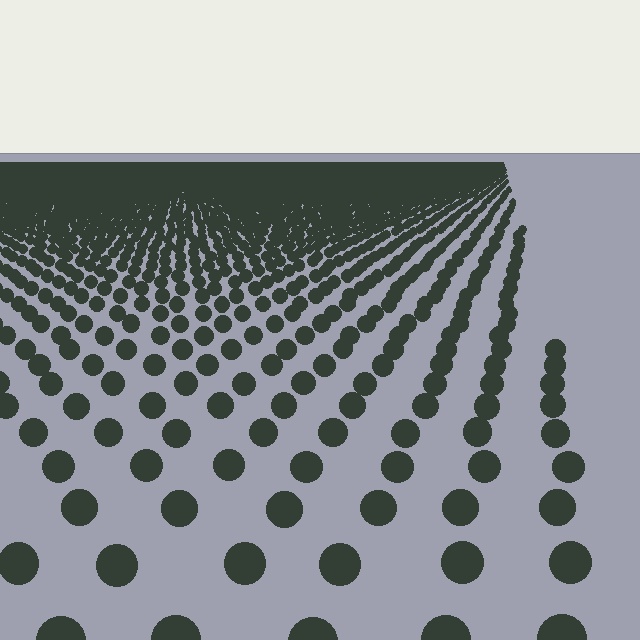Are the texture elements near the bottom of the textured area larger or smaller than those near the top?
Larger. Near the bottom, elements are closer to the viewer and appear at a bigger on-screen size.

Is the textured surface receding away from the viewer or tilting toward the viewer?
The surface is receding away from the viewer. Texture elements get smaller and denser toward the top.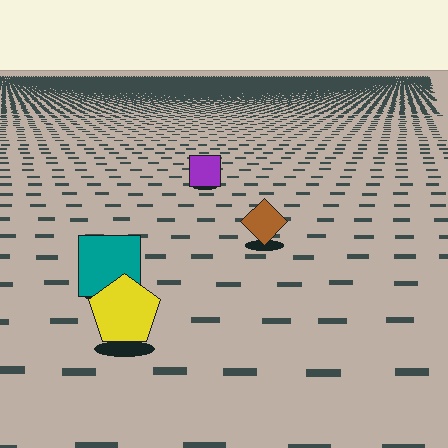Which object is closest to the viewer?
The yellow pentagon is closest. The texture marks near it are larger and more spread out.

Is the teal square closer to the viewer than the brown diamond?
Yes. The teal square is closer — you can tell from the texture gradient: the ground texture is coarser near it.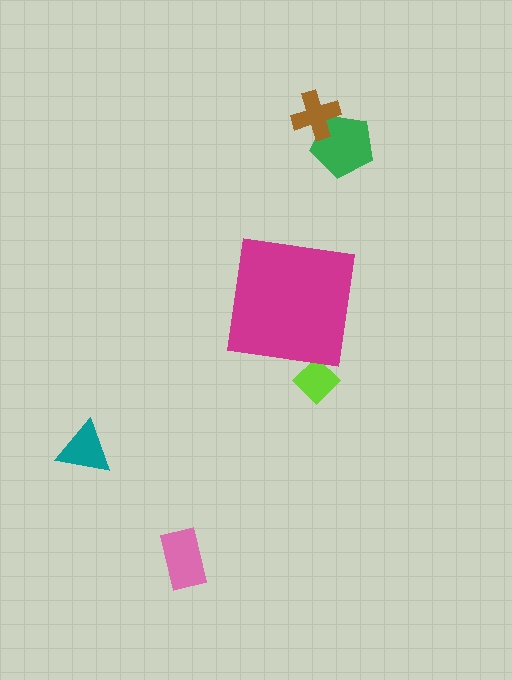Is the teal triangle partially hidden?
No, the teal triangle is fully visible.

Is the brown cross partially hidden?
No, the brown cross is fully visible.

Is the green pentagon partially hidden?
No, the green pentagon is fully visible.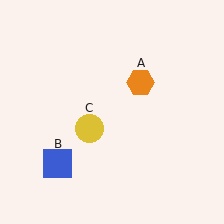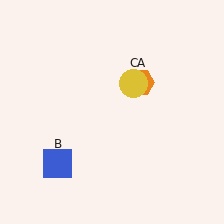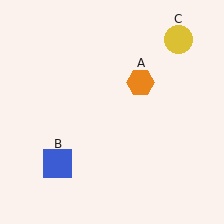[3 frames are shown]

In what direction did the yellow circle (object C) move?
The yellow circle (object C) moved up and to the right.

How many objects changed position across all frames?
1 object changed position: yellow circle (object C).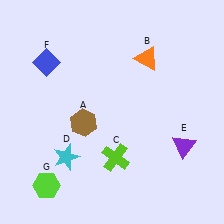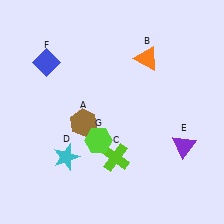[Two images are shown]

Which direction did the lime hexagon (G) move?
The lime hexagon (G) moved right.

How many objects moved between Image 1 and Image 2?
1 object moved between the two images.